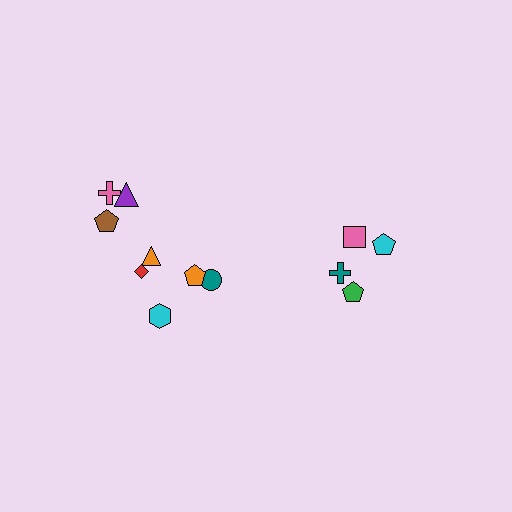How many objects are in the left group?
There are 8 objects.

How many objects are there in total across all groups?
There are 12 objects.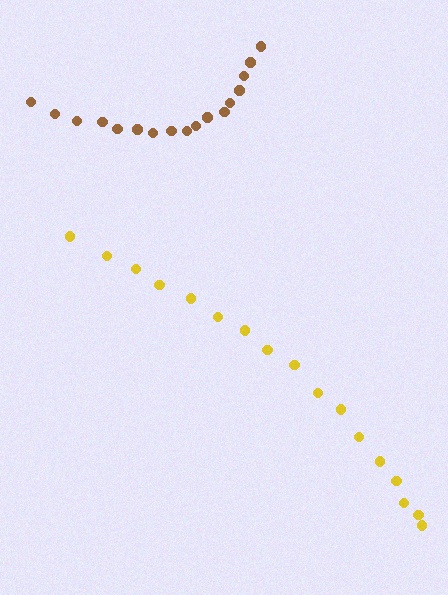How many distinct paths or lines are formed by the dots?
There are 2 distinct paths.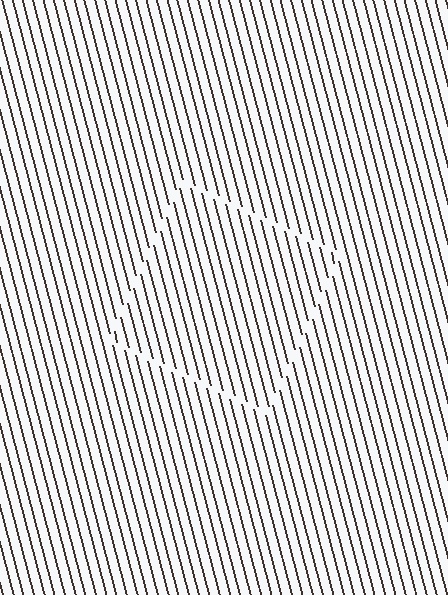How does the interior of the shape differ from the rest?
The interior of the shape contains the same grating, shifted by half a period — the contour is defined by the phase discontinuity where line-ends from the inner and outer gratings abut.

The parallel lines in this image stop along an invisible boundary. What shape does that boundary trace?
An illusory square. The interior of the shape contains the same grating, shifted by half a period — the contour is defined by the phase discontinuity where line-ends from the inner and outer gratings abut.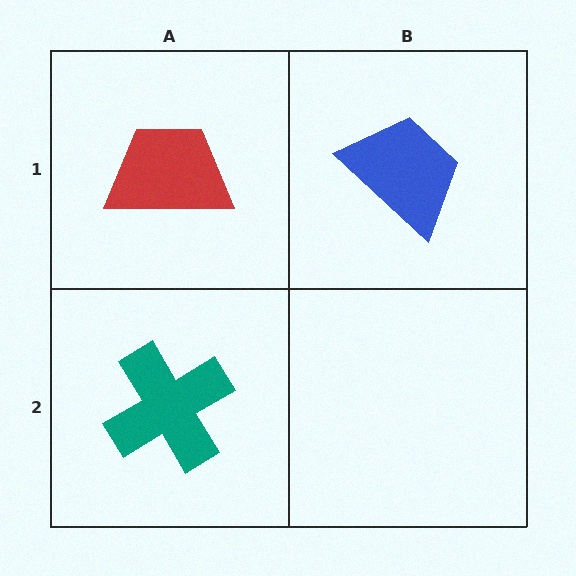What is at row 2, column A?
A teal cross.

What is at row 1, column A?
A red trapezoid.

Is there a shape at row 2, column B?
No, that cell is empty.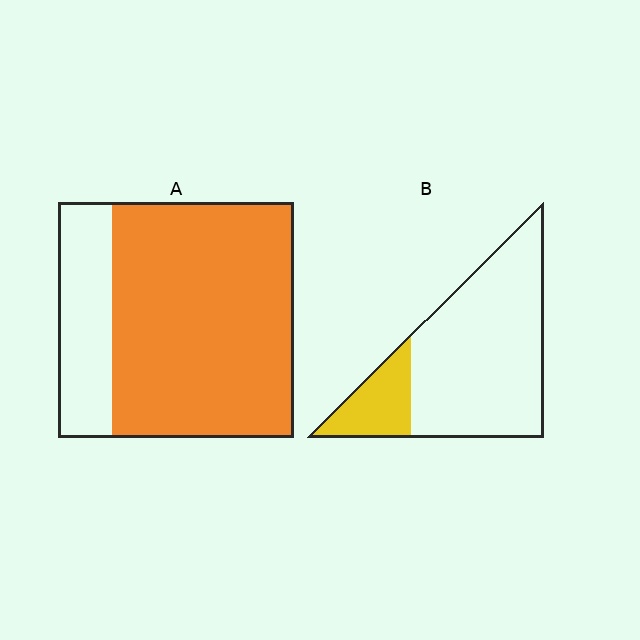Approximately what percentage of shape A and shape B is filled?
A is approximately 75% and B is approximately 20%.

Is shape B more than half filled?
No.